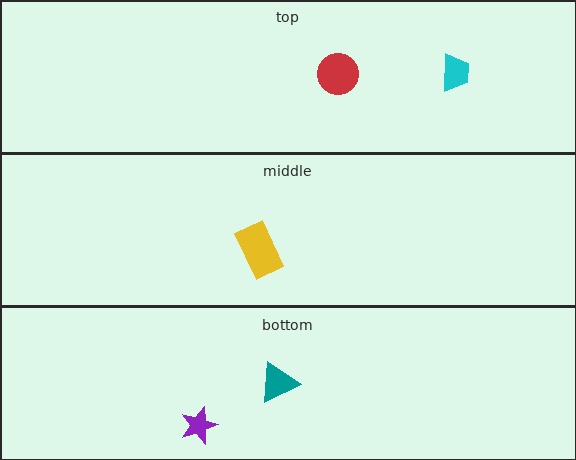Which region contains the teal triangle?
The bottom region.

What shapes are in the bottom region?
The teal triangle, the purple star.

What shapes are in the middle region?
The yellow rectangle.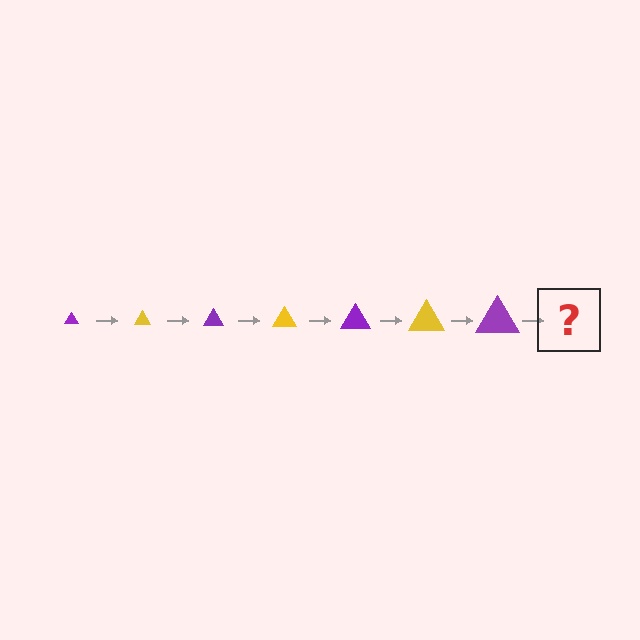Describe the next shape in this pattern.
It should be a yellow triangle, larger than the previous one.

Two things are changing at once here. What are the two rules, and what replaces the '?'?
The two rules are that the triangle grows larger each step and the color cycles through purple and yellow. The '?' should be a yellow triangle, larger than the previous one.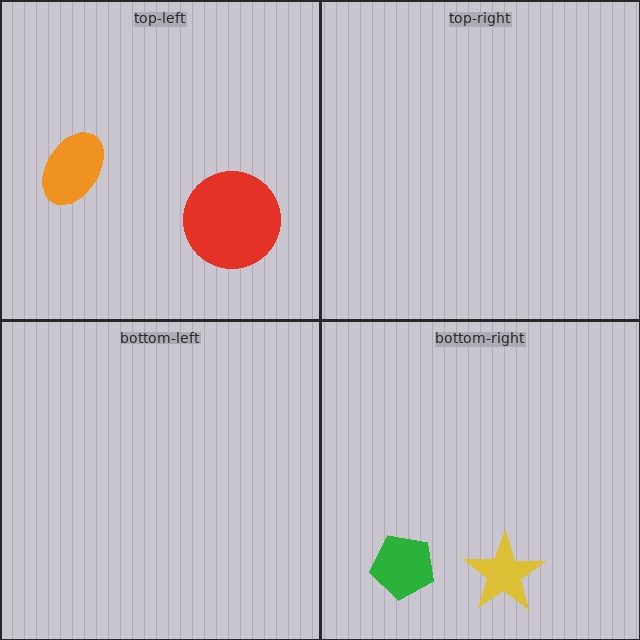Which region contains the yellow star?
The bottom-right region.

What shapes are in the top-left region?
The orange ellipse, the red circle.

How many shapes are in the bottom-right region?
2.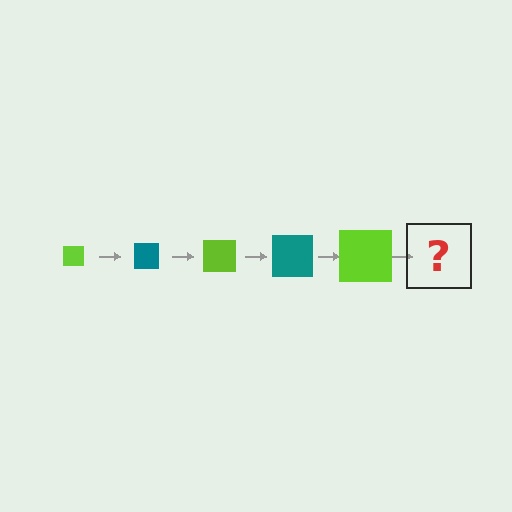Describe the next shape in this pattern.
It should be a teal square, larger than the previous one.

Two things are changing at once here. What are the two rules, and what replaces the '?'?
The two rules are that the square grows larger each step and the color cycles through lime and teal. The '?' should be a teal square, larger than the previous one.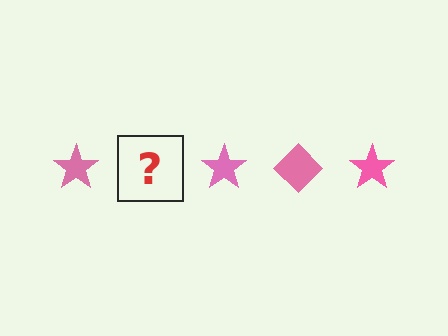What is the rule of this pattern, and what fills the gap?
The rule is that the pattern cycles through star, diamond shapes in pink. The gap should be filled with a pink diamond.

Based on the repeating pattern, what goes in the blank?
The blank should be a pink diamond.